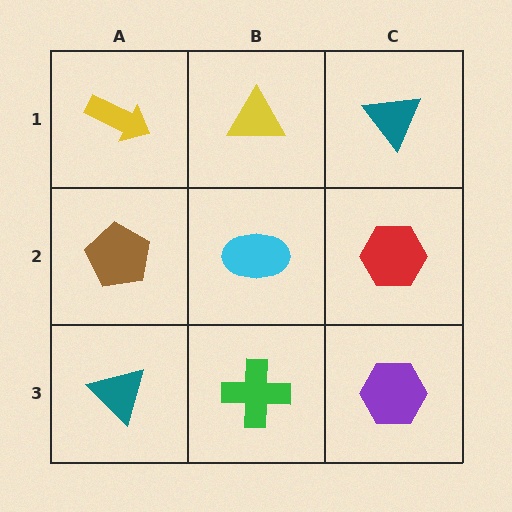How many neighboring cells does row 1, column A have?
2.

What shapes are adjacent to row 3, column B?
A cyan ellipse (row 2, column B), a teal triangle (row 3, column A), a purple hexagon (row 3, column C).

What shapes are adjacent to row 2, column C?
A teal triangle (row 1, column C), a purple hexagon (row 3, column C), a cyan ellipse (row 2, column B).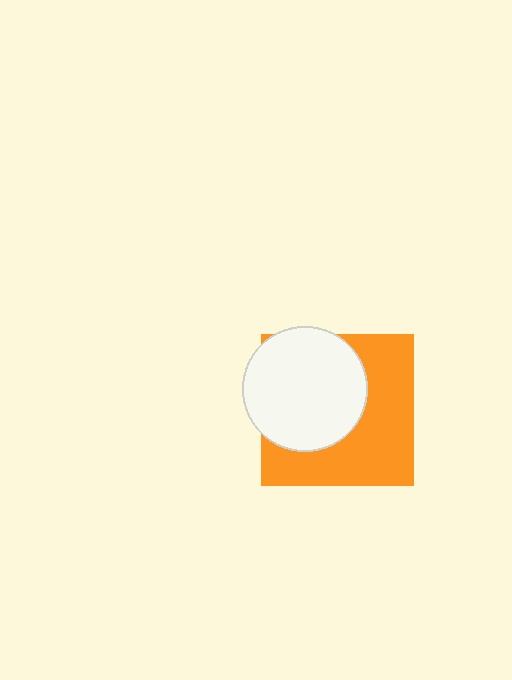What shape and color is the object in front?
The object in front is a white circle.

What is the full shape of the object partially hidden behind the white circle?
The partially hidden object is an orange square.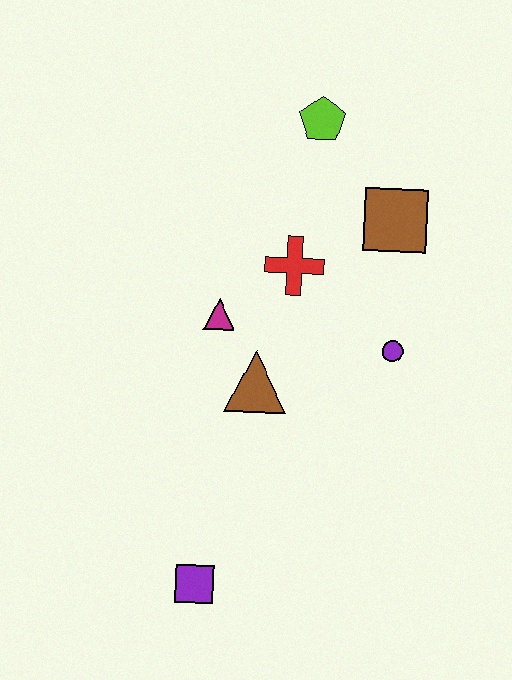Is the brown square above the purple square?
Yes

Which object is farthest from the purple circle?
The purple square is farthest from the purple circle.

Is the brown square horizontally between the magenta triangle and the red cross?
No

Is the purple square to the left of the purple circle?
Yes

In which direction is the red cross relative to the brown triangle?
The red cross is above the brown triangle.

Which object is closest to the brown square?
The red cross is closest to the brown square.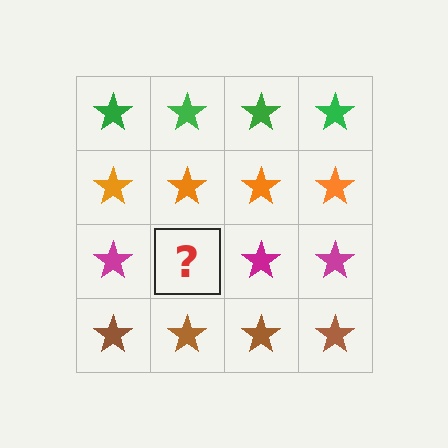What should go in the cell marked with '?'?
The missing cell should contain a magenta star.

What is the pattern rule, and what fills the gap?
The rule is that each row has a consistent color. The gap should be filled with a magenta star.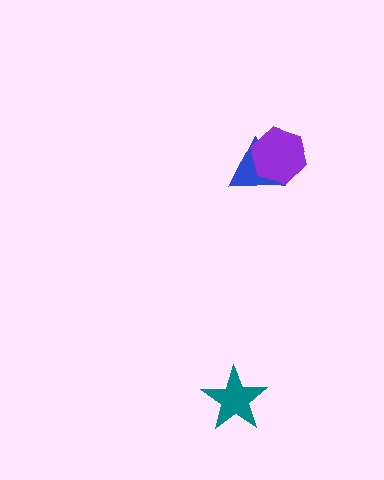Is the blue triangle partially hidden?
Yes, it is partially covered by another shape.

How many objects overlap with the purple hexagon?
1 object overlaps with the purple hexagon.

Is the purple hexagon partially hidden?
No, no other shape covers it.